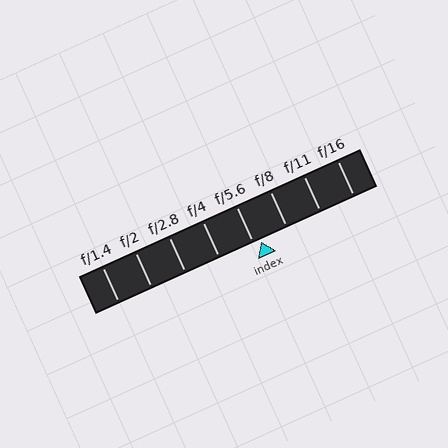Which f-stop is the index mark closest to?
The index mark is closest to f/5.6.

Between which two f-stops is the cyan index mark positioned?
The index mark is between f/5.6 and f/8.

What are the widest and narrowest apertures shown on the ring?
The widest aperture shown is f/1.4 and the narrowest is f/16.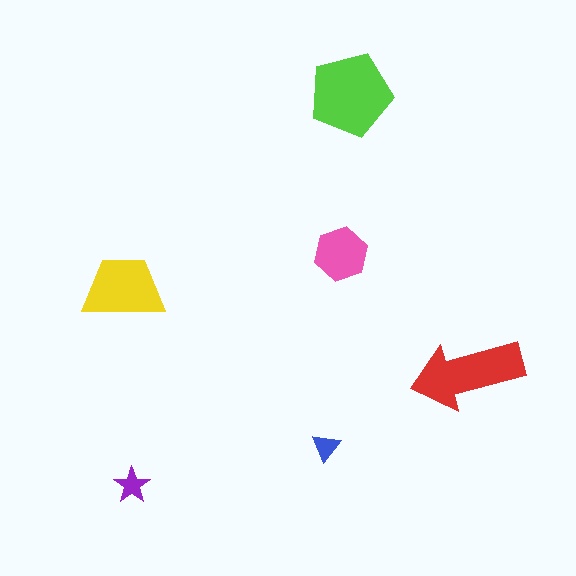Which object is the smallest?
The blue triangle.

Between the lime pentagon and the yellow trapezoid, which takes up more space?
The lime pentagon.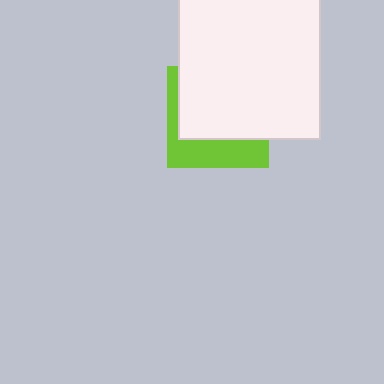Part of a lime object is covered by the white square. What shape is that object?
It is a square.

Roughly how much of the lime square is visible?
A small part of it is visible (roughly 35%).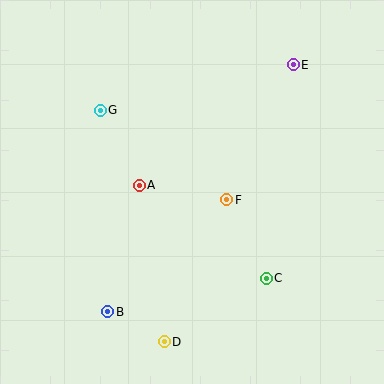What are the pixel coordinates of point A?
Point A is at (139, 185).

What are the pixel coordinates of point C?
Point C is at (266, 278).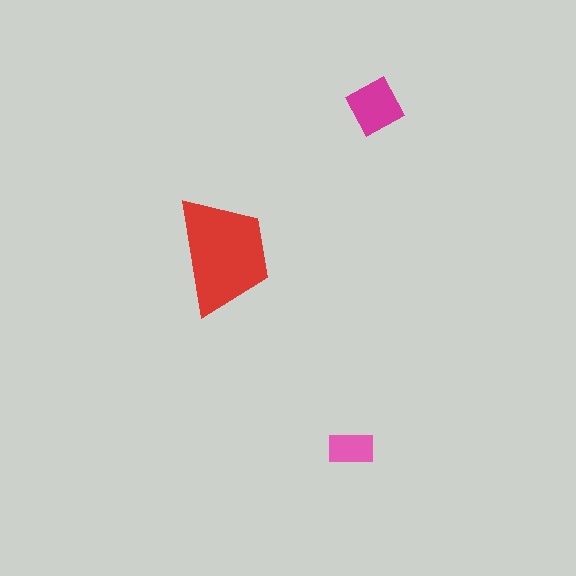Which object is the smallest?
The pink rectangle.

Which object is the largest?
The red trapezoid.